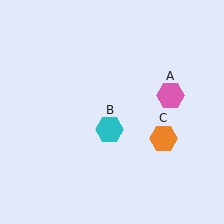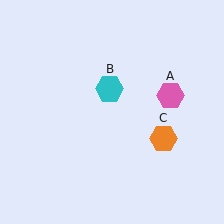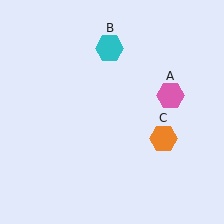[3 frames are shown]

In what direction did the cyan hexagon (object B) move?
The cyan hexagon (object B) moved up.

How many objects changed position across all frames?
1 object changed position: cyan hexagon (object B).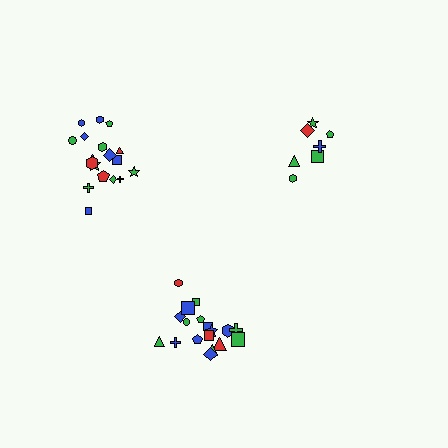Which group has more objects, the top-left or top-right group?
The top-left group.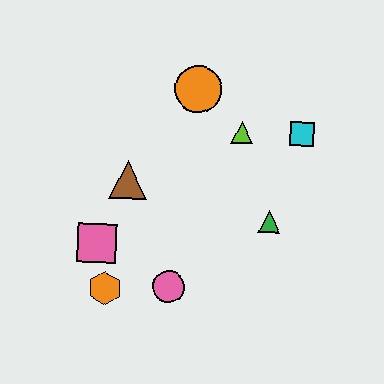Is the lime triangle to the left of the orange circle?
No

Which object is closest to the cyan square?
The lime triangle is closest to the cyan square.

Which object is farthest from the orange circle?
The orange hexagon is farthest from the orange circle.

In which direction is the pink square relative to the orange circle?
The pink square is below the orange circle.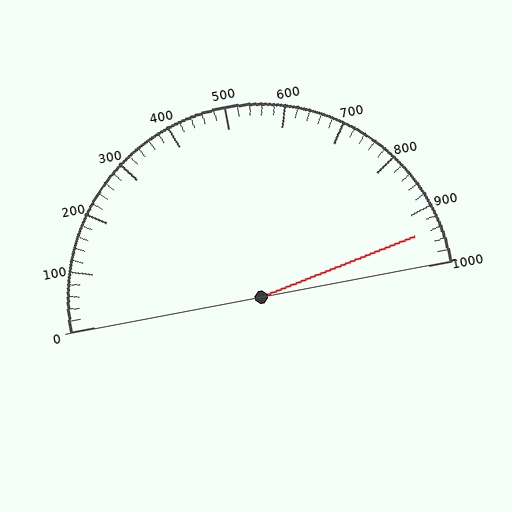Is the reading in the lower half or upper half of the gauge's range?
The reading is in the upper half of the range (0 to 1000).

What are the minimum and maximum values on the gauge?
The gauge ranges from 0 to 1000.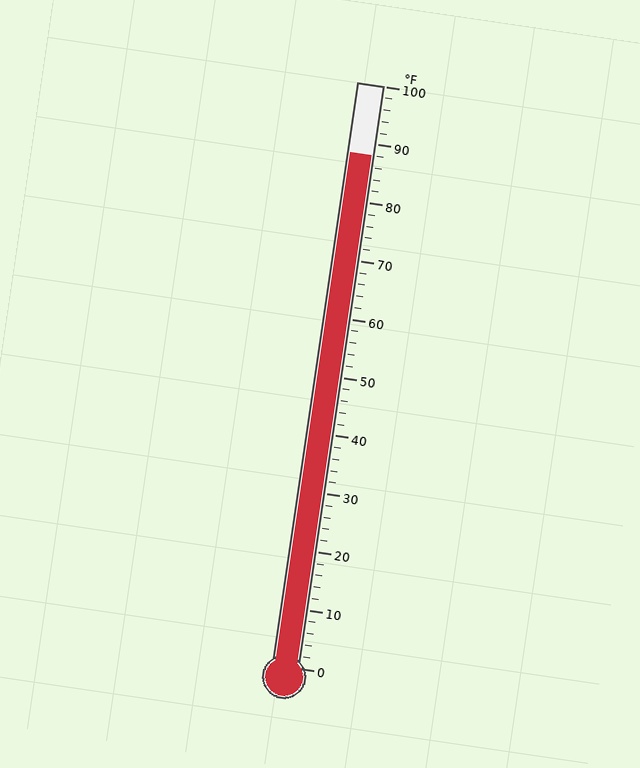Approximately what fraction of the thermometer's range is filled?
The thermometer is filled to approximately 90% of its range.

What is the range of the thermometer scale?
The thermometer scale ranges from 0°F to 100°F.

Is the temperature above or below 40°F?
The temperature is above 40°F.